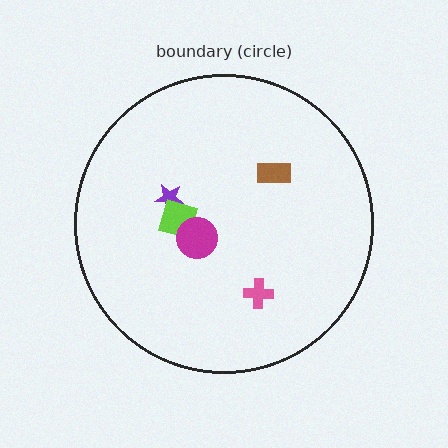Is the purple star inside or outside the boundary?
Inside.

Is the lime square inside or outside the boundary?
Inside.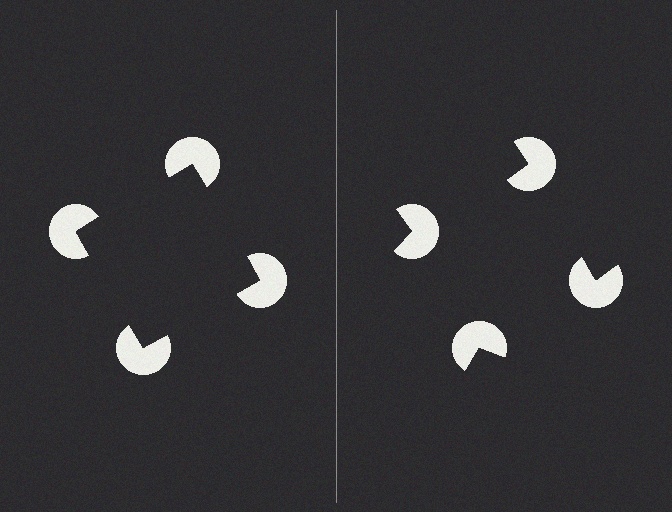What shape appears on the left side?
An illusory square.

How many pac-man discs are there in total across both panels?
8 — 4 on each side.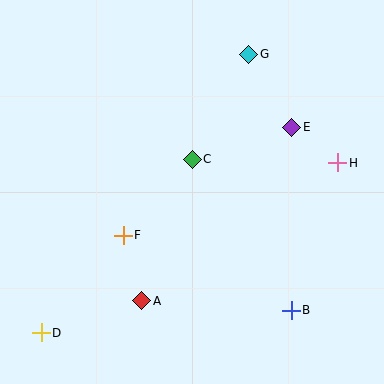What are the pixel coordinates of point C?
Point C is at (192, 159).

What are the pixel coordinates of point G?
Point G is at (249, 54).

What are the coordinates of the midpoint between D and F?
The midpoint between D and F is at (82, 284).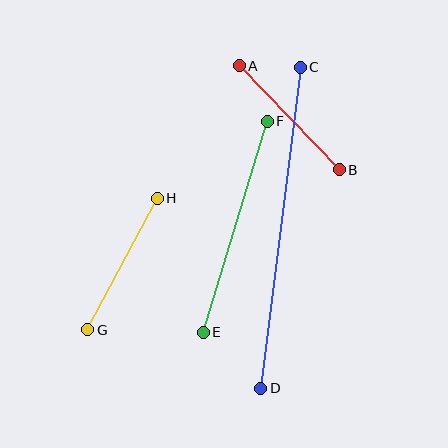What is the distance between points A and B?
The distance is approximately 144 pixels.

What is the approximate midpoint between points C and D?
The midpoint is at approximately (280, 228) pixels.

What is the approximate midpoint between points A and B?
The midpoint is at approximately (289, 118) pixels.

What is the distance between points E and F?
The distance is approximately 221 pixels.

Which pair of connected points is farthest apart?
Points C and D are farthest apart.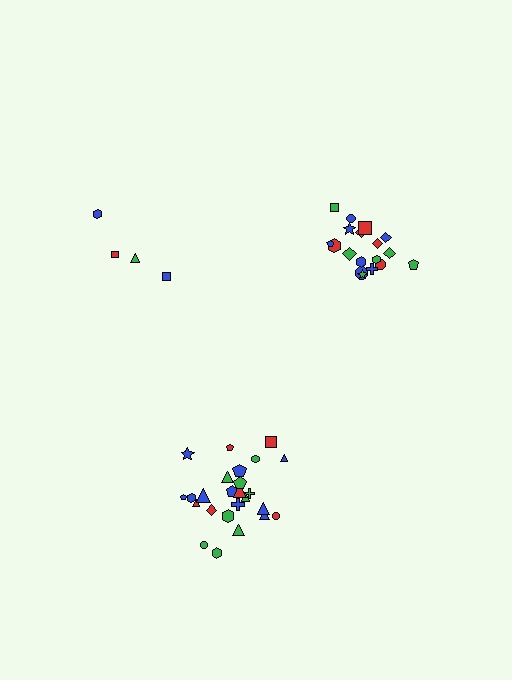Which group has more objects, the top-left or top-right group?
The top-right group.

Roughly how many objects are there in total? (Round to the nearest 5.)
Roughly 45 objects in total.